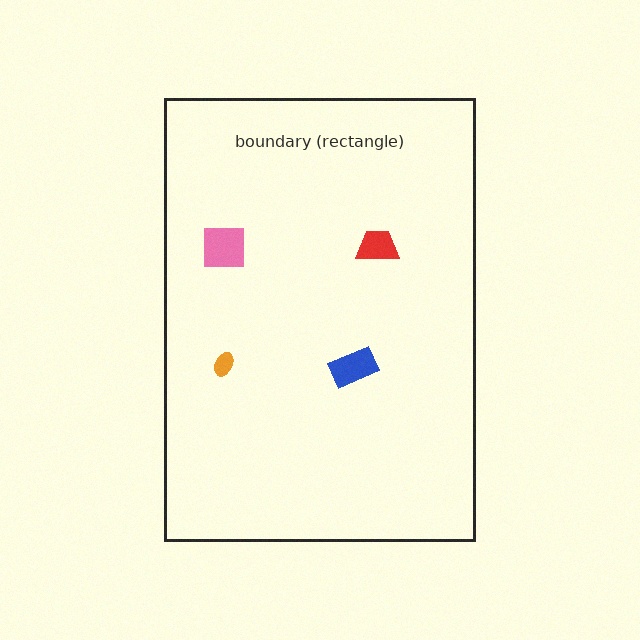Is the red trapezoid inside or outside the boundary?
Inside.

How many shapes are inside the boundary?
4 inside, 0 outside.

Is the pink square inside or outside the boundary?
Inside.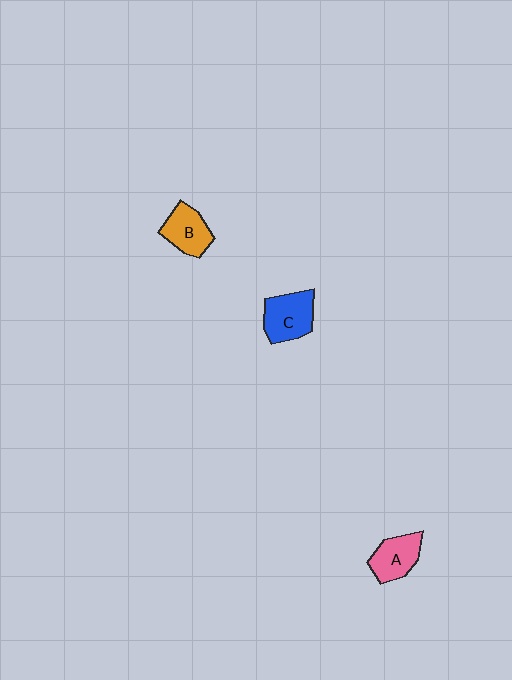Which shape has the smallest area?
Shape A (pink).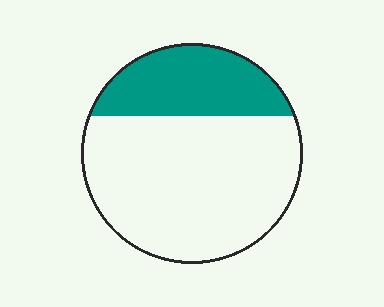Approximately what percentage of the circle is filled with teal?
Approximately 30%.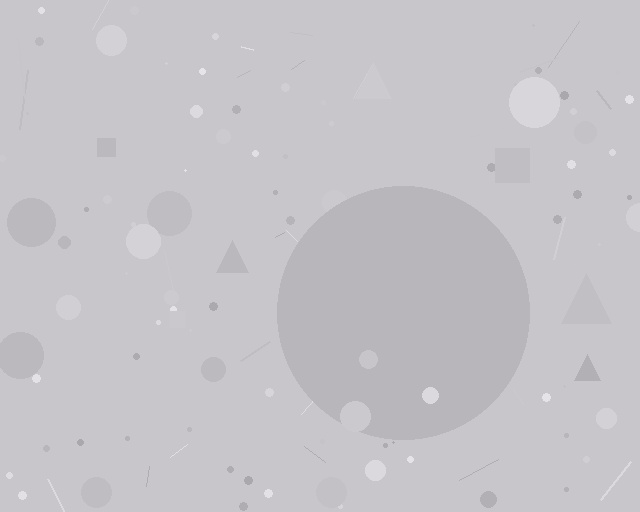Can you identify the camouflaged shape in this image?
The camouflaged shape is a circle.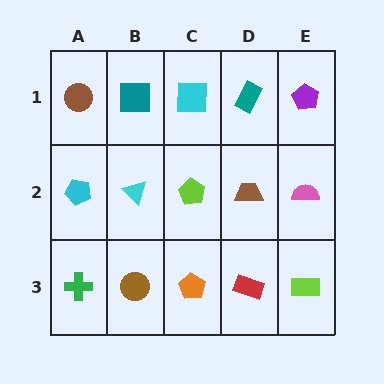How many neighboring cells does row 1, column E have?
2.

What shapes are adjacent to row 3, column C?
A lime pentagon (row 2, column C), a brown circle (row 3, column B), a red rectangle (row 3, column D).